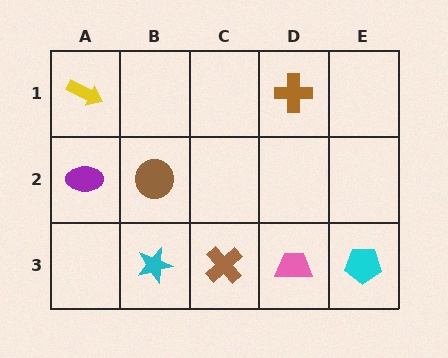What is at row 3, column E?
A cyan pentagon.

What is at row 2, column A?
A purple ellipse.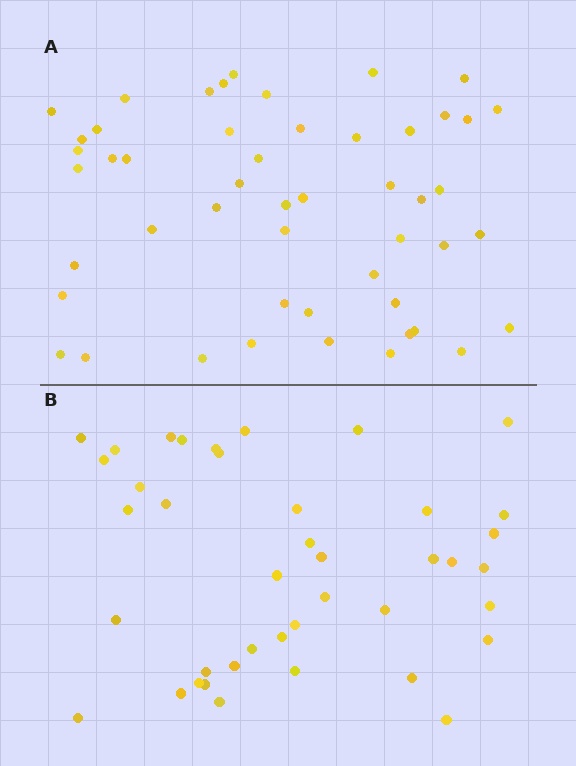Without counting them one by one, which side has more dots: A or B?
Region A (the top region) has more dots.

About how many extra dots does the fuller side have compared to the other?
Region A has roughly 8 or so more dots than region B.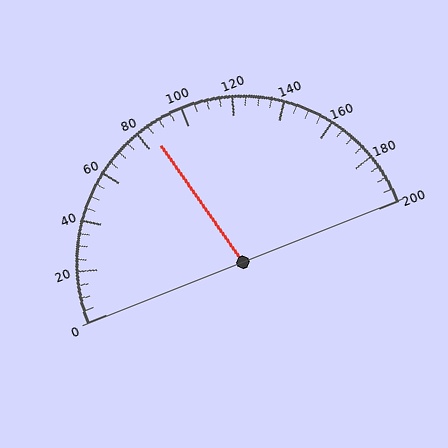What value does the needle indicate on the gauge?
The needle indicates approximately 85.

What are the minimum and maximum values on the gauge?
The gauge ranges from 0 to 200.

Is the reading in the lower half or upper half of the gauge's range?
The reading is in the lower half of the range (0 to 200).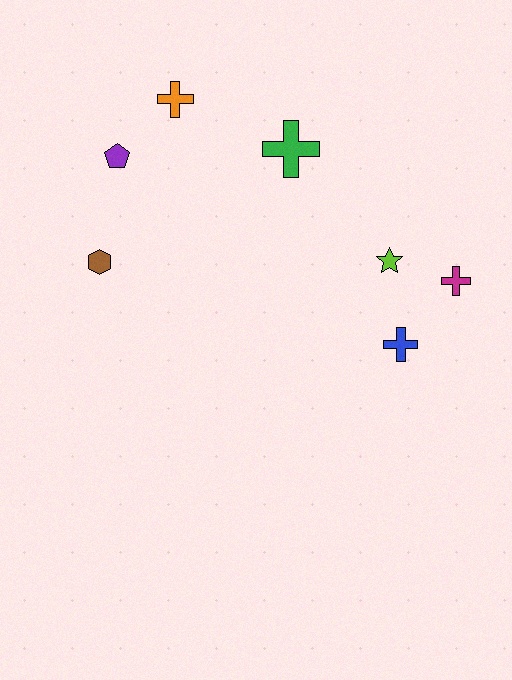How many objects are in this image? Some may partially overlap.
There are 7 objects.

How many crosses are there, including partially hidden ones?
There are 4 crosses.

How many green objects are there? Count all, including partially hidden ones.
There is 1 green object.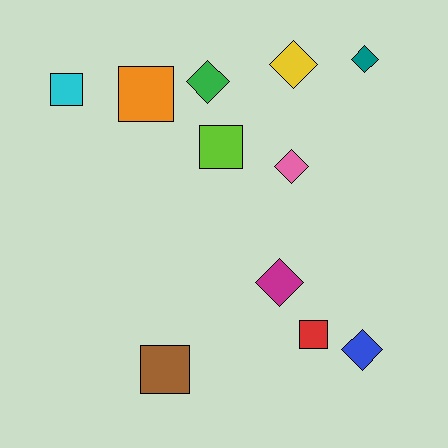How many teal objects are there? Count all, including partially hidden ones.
There is 1 teal object.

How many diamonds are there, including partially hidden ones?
There are 6 diamonds.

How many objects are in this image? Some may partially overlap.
There are 11 objects.